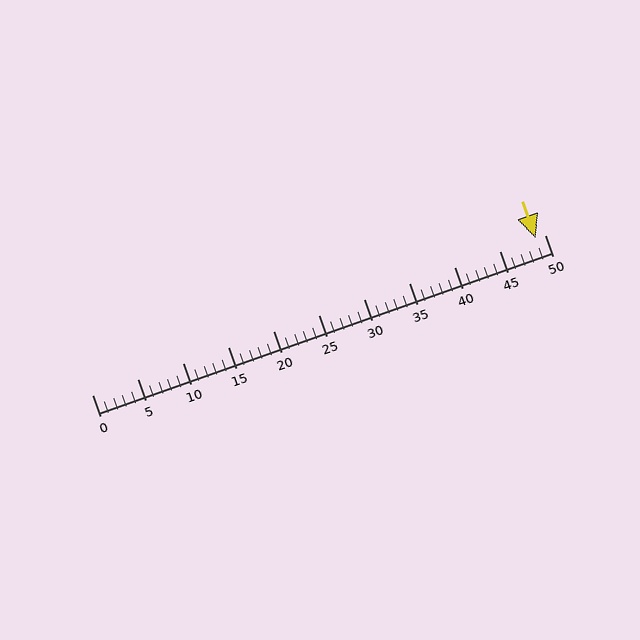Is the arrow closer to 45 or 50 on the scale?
The arrow is closer to 50.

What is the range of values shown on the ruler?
The ruler shows values from 0 to 50.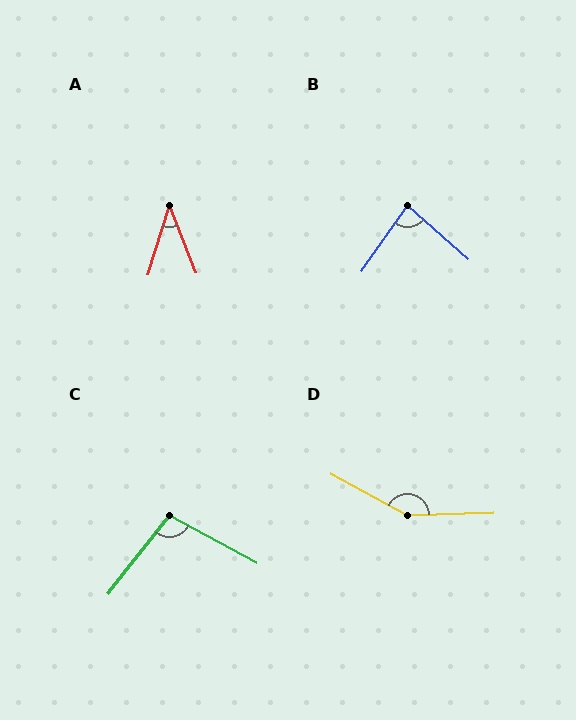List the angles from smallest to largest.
A (38°), B (83°), C (100°), D (150°).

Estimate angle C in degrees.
Approximately 100 degrees.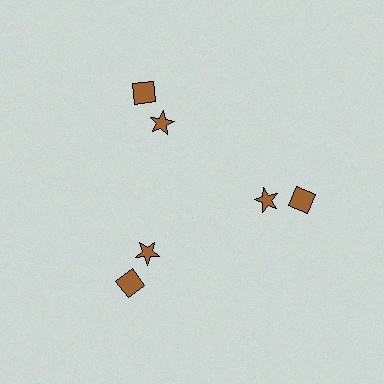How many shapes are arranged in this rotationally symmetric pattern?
There are 6 shapes, arranged in 3 groups of 2.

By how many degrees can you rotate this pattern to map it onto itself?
The pattern maps onto itself every 120 degrees of rotation.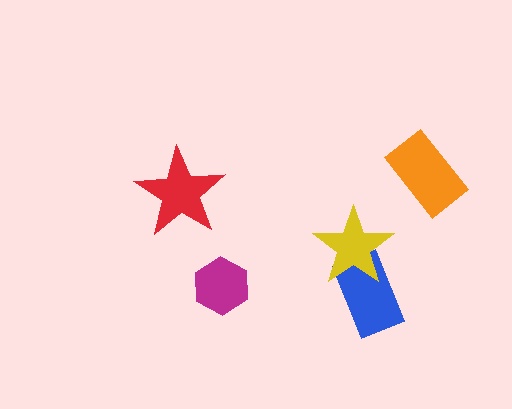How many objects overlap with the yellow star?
1 object overlaps with the yellow star.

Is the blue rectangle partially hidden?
Yes, it is partially covered by another shape.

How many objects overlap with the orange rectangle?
0 objects overlap with the orange rectangle.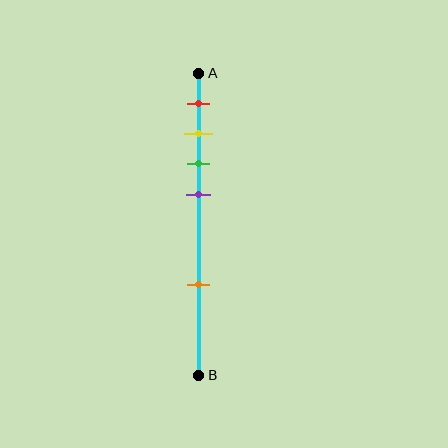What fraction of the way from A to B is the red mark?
The red mark is approximately 10% (0.1) of the way from A to B.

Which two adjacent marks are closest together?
The yellow and green marks are the closest adjacent pair.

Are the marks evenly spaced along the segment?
No, the marks are not evenly spaced.